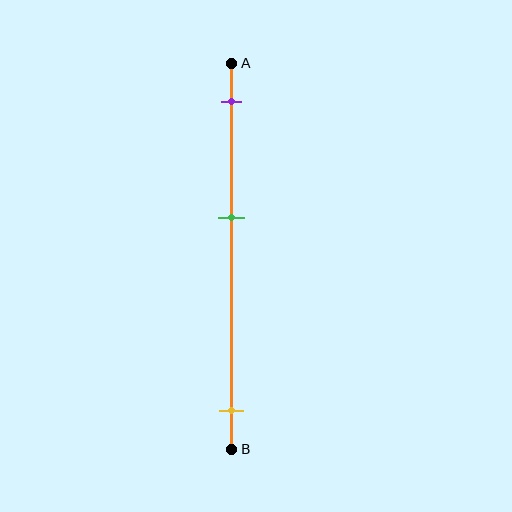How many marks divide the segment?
There are 3 marks dividing the segment.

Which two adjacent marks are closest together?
The purple and green marks are the closest adjacent pair.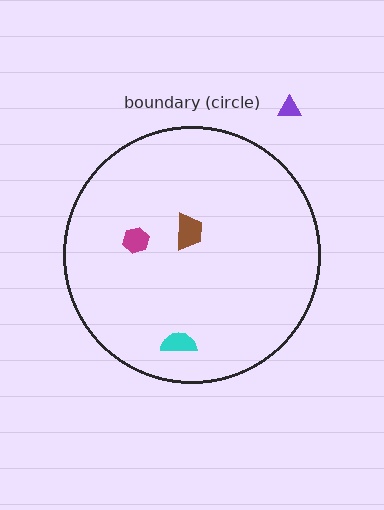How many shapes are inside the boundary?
3 inside, 1 outside.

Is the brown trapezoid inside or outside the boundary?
Inside.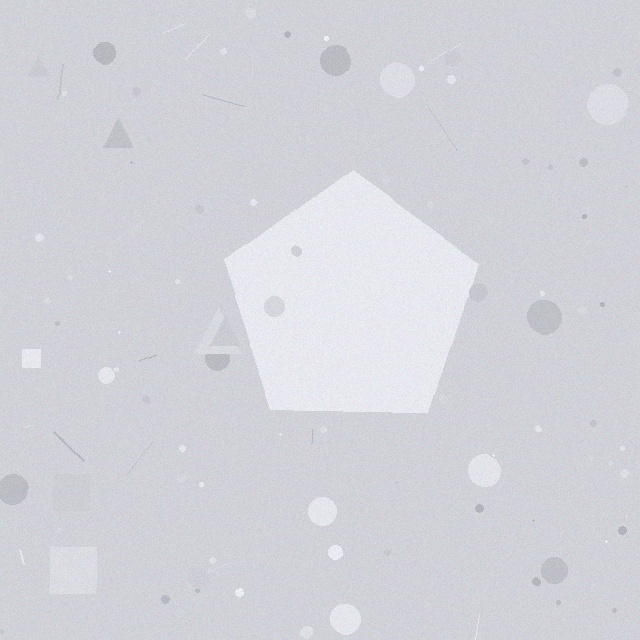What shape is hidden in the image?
A pentagon is hidden in the image.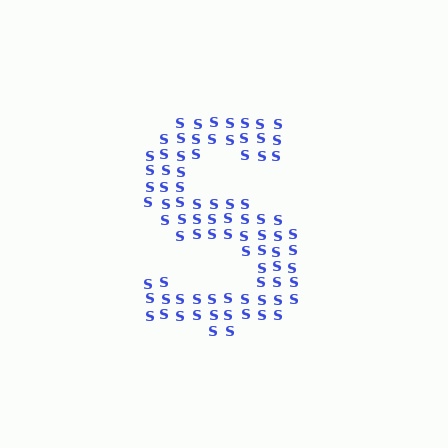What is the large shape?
The large shape is the letter S.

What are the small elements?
The small elements are letter S's.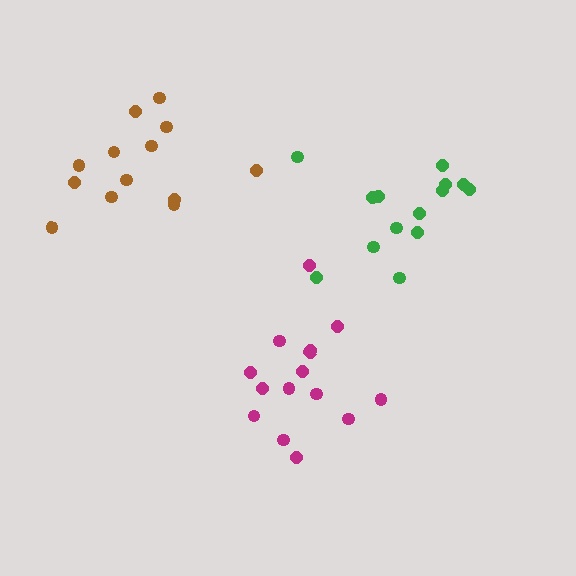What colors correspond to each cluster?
The clusters are colored: magenta, brown, green.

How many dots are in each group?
Group 1: 15 dots, Group 2: 13 dots, Group 3: 14 dots (42 total).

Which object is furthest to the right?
The green cluster is rightmost.